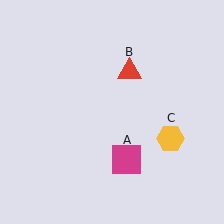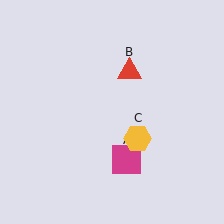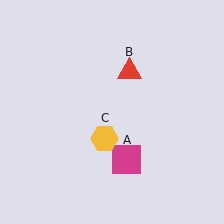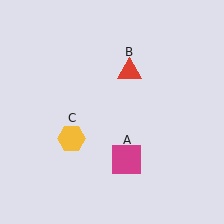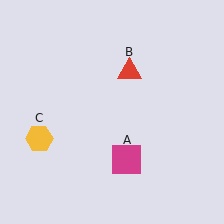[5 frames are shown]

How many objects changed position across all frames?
1 object changed position: yellow hexagon (object C).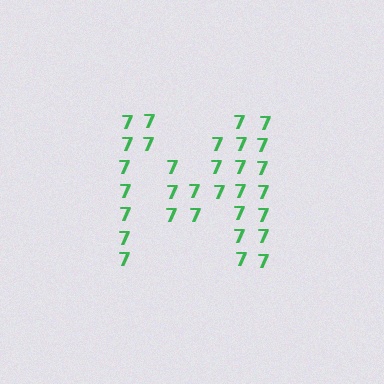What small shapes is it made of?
It is made of small digit 7's.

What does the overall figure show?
The overall figure shows the letter M.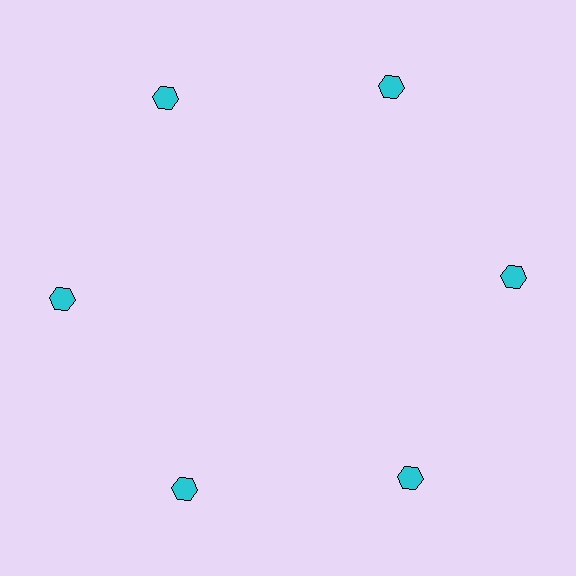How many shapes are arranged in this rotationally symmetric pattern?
There are 6 shapes, arranged in 6 groups of 1.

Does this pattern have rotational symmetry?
Yes, this pattern has 6-fold rotational symmetry. It looks the same after rotating 60 degrees around the center.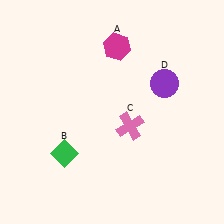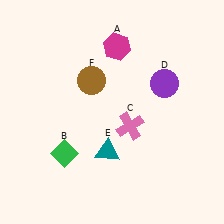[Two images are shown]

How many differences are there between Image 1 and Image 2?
There are 2 differences between the two images.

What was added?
A teal triangle (E), a brown circle (F) were added in Image 2.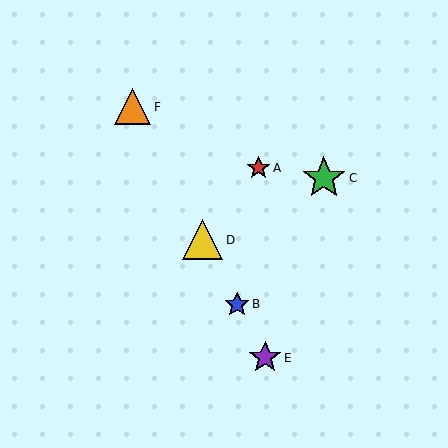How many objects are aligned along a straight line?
4 objects (B, D, E, F) are aligned along a straight line.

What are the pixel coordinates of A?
Object A is at (258, 168).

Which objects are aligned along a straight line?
Objects B, D, E, F are aligned along a straight line.